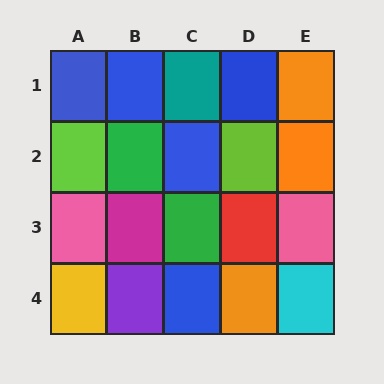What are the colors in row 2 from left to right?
Lime, green, blue, lime, orange.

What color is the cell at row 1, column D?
Blue.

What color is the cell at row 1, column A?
Blue.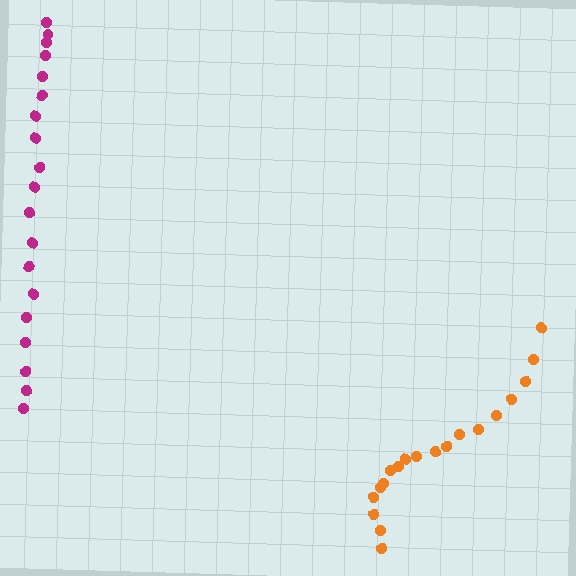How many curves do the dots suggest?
There are 2 distinct paths.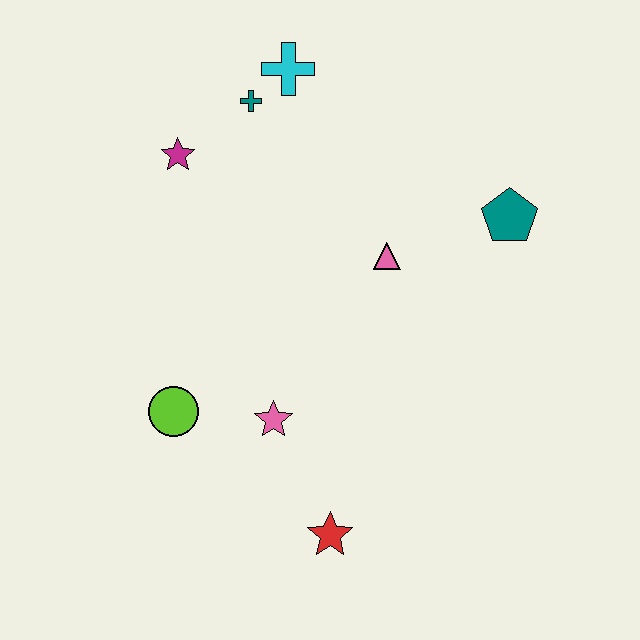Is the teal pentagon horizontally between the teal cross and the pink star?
No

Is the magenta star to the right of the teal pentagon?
No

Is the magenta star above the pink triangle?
Yes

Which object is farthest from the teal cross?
The red star is farthest from the teal cross.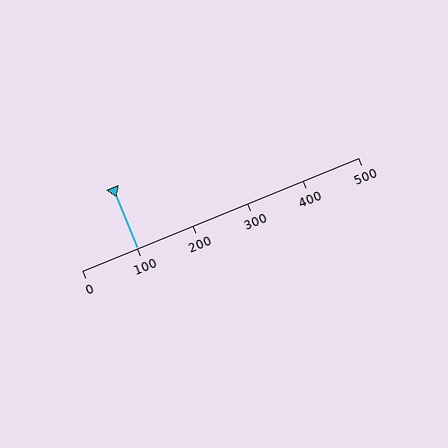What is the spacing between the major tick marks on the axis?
The major ticks are spaced 100 apart.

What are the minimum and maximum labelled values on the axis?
The axis runs from 0 to 500.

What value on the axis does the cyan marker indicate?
The marker indicates approximately 100.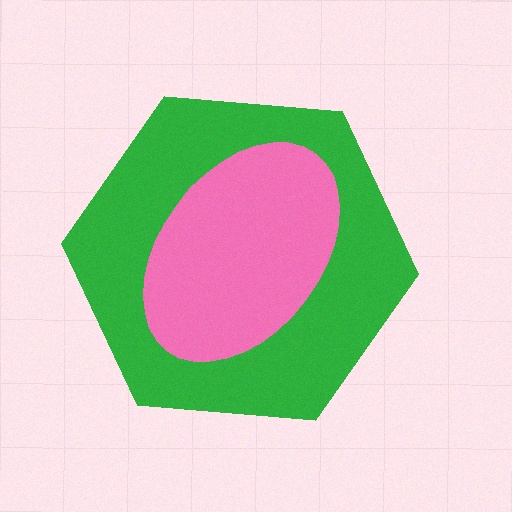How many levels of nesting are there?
2.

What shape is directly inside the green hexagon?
The pink ellipse.